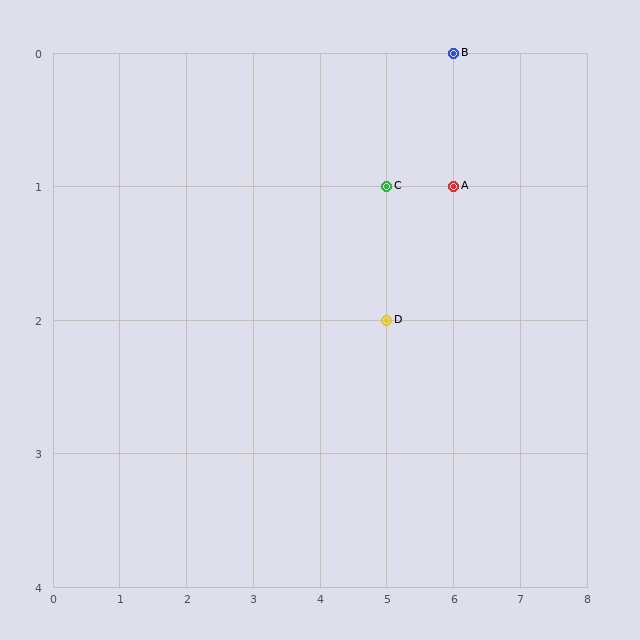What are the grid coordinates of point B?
Point B is at grid coordinates (6, 0).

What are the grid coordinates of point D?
Point D is at grid coordinates (5, 2).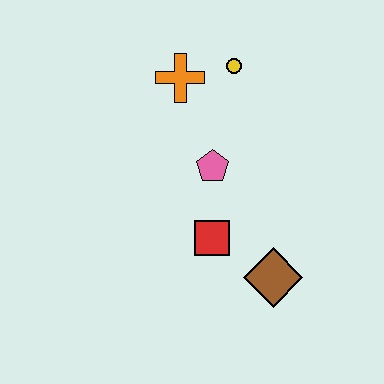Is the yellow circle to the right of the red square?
Yes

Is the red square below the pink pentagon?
Yes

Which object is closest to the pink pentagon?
The red square is closest to the pink pentagon.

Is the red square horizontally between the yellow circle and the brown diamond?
No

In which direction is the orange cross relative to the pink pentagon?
The orange cross is above the pink pentagon.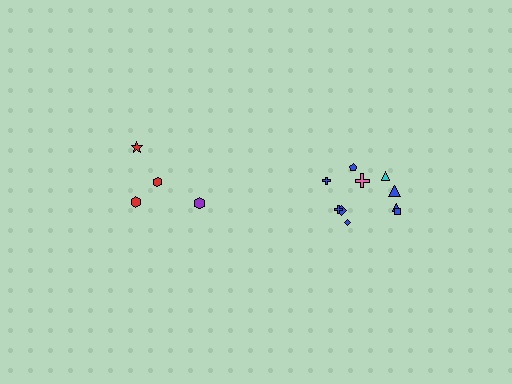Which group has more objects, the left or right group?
The right group.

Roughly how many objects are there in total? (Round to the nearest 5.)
Roughly 15 objects in total.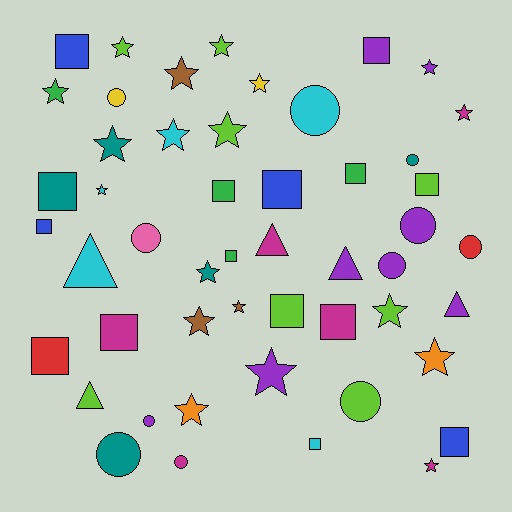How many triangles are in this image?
There are 5 triangles.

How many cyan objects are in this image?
There are 5 cyan objects.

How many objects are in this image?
There are 50 objects.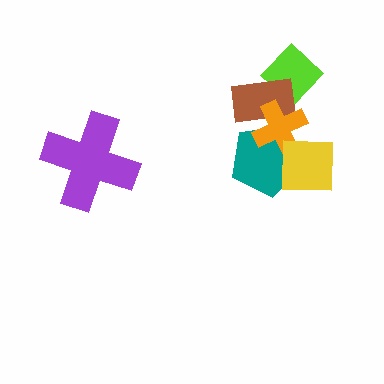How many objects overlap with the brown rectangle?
3 objects overlap with the brown rectangle.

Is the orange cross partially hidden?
Yes, it is partially covered by another shape.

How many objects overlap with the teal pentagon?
3 objects overlap with the teal pentagon.